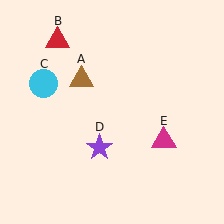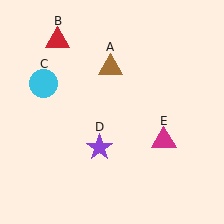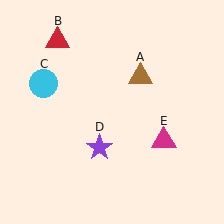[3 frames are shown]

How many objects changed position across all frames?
1 object changed position: brown triangle (object A).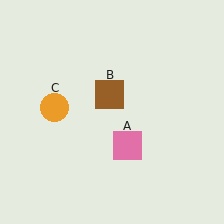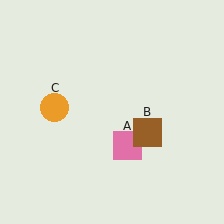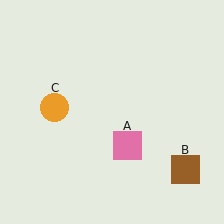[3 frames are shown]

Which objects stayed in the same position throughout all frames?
Pink square (object A) and orange circle (object C) remained stationary.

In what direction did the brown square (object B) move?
The brown square (object B) moved down and to the right.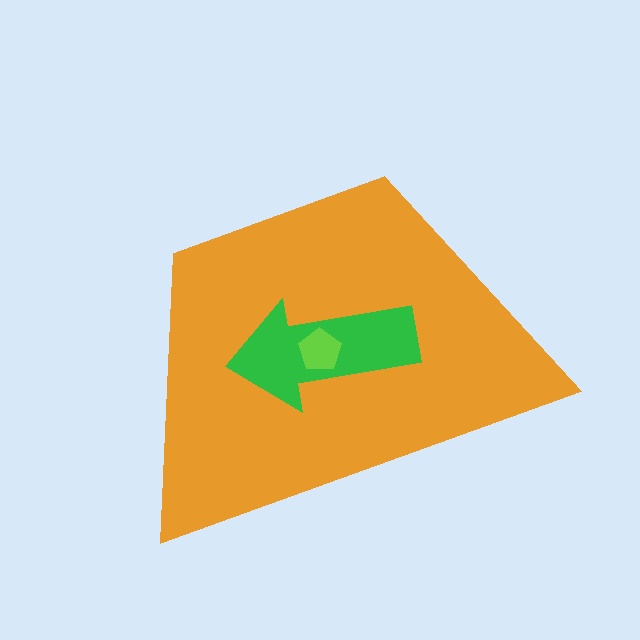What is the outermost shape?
The orange trapezoid.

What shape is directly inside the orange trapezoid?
The green arrow.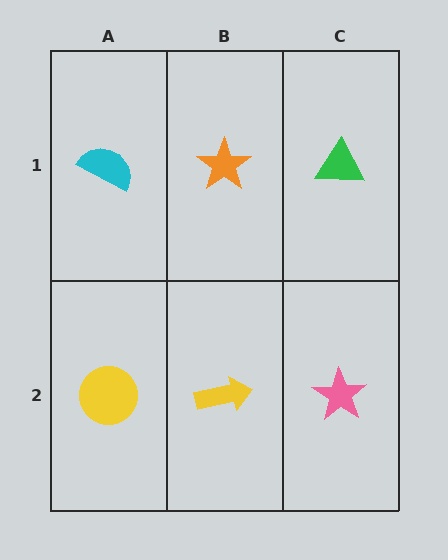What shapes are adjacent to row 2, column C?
A green triangle (row 1, column C), a yellow arrow (row 2, column B).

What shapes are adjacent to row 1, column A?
A yellow circle (row 2, column A), an orange star (row 1, column B).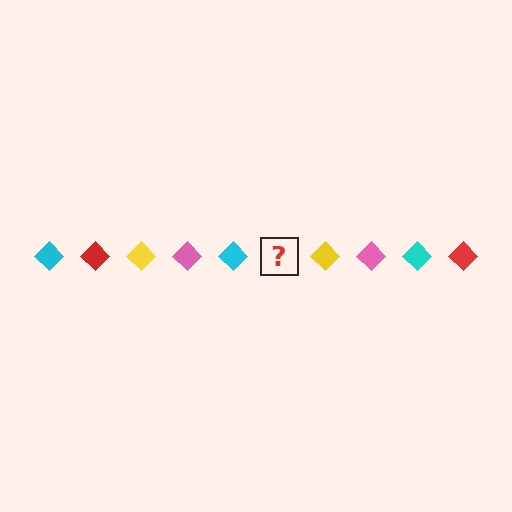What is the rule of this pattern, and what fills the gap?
The rule is that the pattern cycles through cyan, red, yellow, pink diamonds. The gap should be filled with a red diamond.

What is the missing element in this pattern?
The missing element is a red diamond.